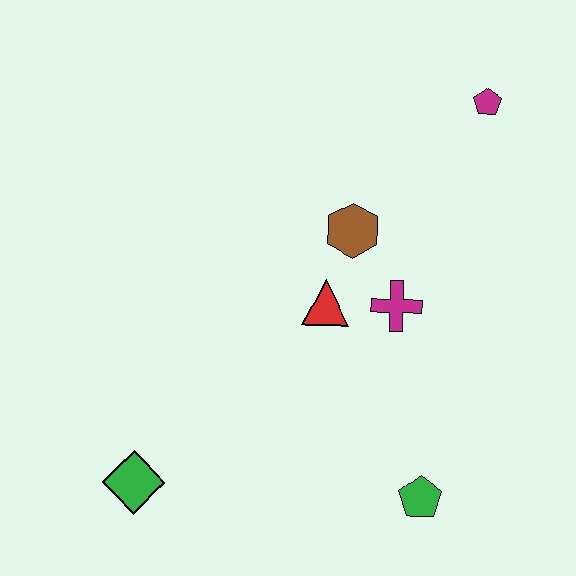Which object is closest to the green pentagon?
The magenta cross is closest to the green pentagon.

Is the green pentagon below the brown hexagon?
Yes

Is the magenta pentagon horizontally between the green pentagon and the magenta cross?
No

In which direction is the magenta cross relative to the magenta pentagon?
The magenta cross is below the magenta pentagon.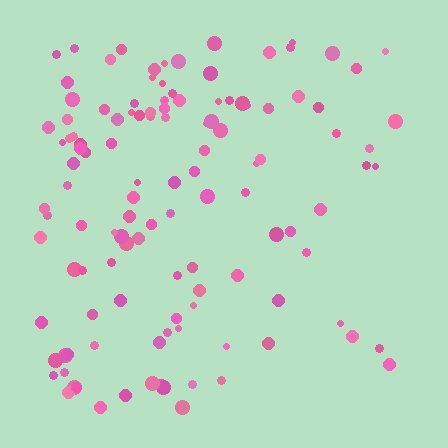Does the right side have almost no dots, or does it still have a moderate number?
Still a moderate number, just noticeably fewer than the left.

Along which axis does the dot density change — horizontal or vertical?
Horizontal.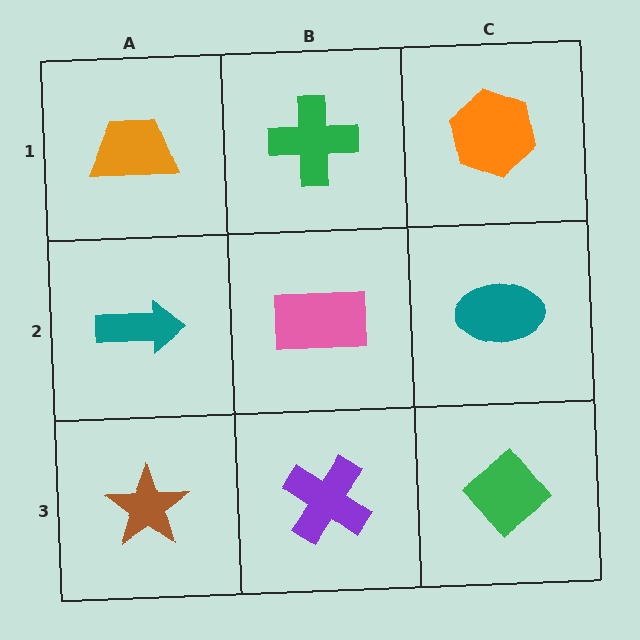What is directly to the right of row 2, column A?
A pink rectangle.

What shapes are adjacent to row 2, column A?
An orange trapezoid (row 1, column A), a brown star (row 3, column A), a pink rectangle (row 2, column B).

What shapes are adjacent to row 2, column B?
A green cross (row 1, column B), a purple cross (row 3, column B), a teal arrow (row 2, column A), a teal ellipse (row 2, column C).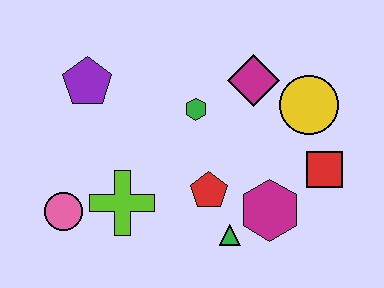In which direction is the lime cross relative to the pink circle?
The lime cross is to the right of the pink circle.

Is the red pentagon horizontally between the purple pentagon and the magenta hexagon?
Yes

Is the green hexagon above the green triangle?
Yes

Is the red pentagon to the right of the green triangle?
No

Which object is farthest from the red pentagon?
The purple pentagon is farthest from the red pentagon.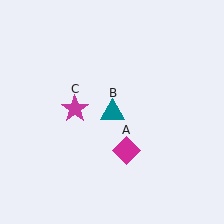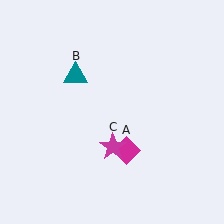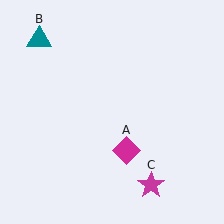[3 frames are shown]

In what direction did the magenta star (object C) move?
The magenta star (object C) moved down and to the right.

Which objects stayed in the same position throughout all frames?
Magenta diamond (object A) remained stationary.